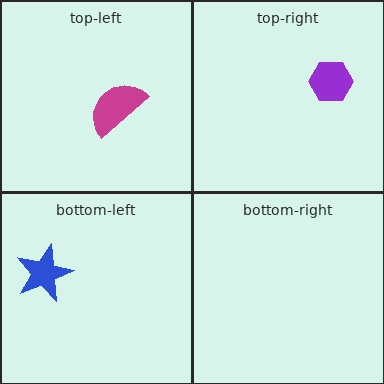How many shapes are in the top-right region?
1.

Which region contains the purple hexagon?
The top-right region.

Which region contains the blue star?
The bottom-left region.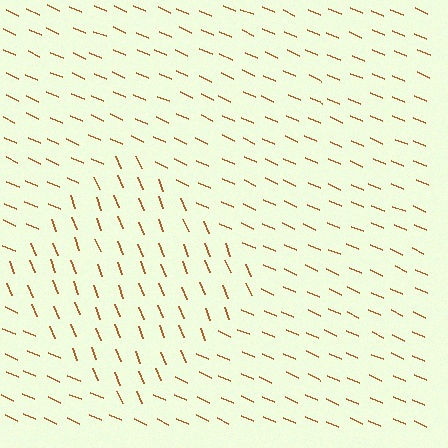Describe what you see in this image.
The image is filled with small brown line segments. A diamond region in the image has lines oriented differently from the surrounding lines, creating a visible texture boundary.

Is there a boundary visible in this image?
Yes, there is a texture boundary formed by a change in line orientation.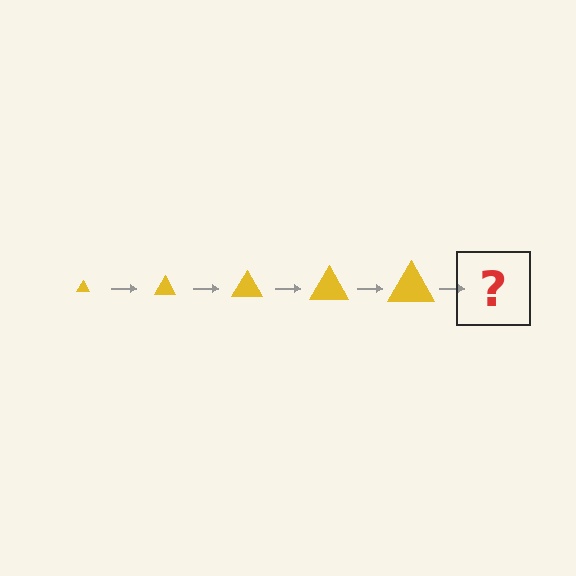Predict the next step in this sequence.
The next step is a yellow triangle, larger than the previous one.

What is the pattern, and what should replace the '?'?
The pattern is that the triangle gets progressively larger each step. The '?' should be a yellow triangle, larger than the previous one.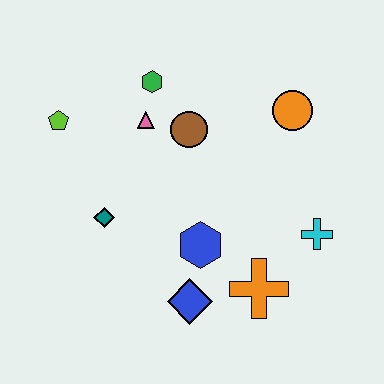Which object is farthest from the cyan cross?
The lime pentagon is farthest from the cyan cross.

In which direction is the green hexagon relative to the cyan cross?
The green hexagon is to the left of the cyan cross.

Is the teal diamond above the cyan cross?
Yes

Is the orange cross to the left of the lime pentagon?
No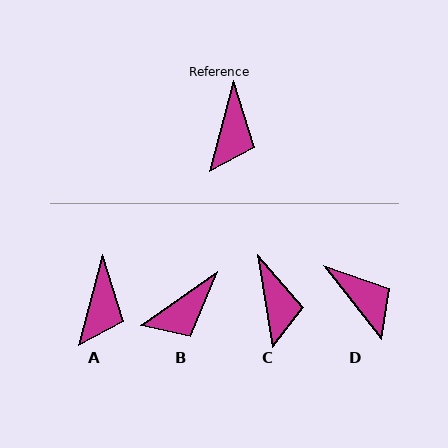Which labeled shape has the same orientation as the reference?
A.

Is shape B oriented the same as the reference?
No, it is off by about 40 degrees.